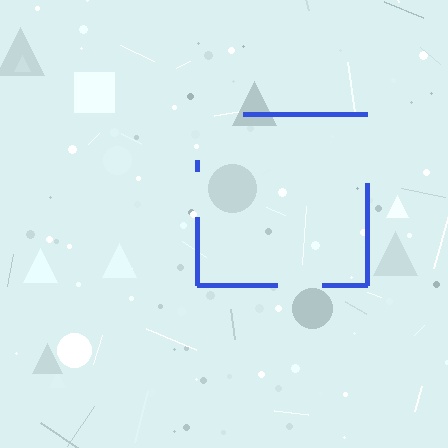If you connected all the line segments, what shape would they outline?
They would outline a square.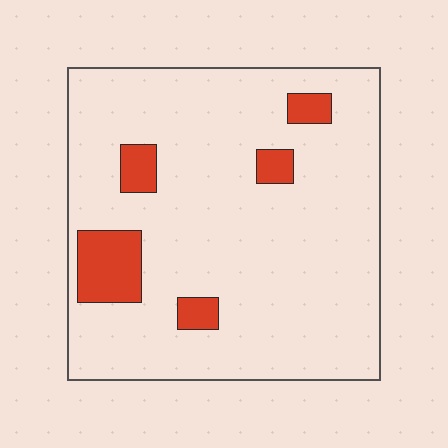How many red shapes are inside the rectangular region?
5.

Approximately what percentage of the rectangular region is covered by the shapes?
Approximately 10%.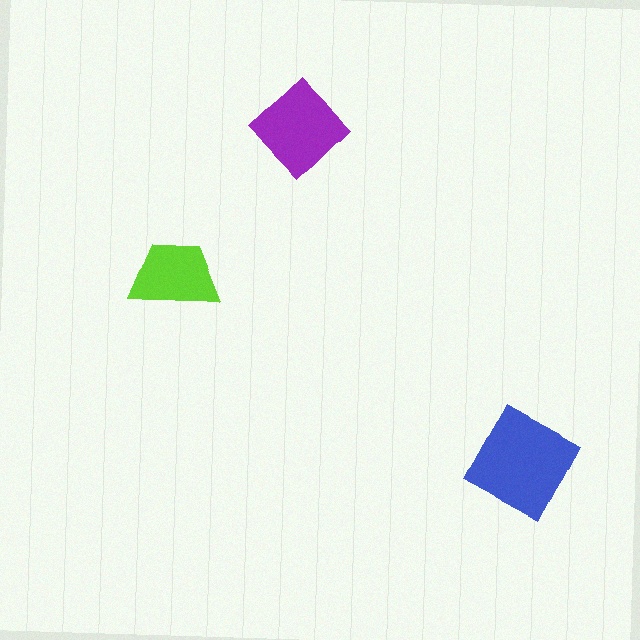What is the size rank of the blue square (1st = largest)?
1st.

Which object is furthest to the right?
The blue square is rightmost.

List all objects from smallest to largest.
The lime trapezoid, the purple diamond, the blue square.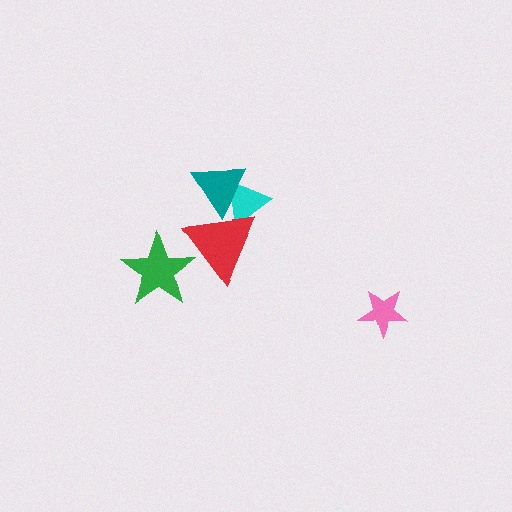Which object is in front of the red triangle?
The green star is in front of the red triangle.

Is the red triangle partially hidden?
Yes, it is partially covered by another shape.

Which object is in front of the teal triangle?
The red triangle is in front of the teal triangle.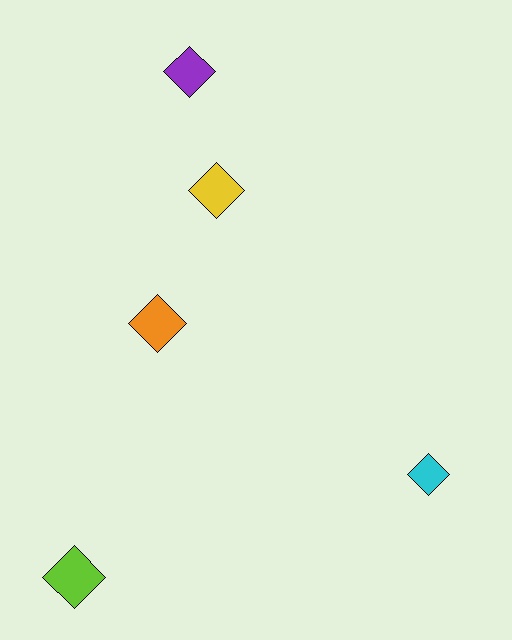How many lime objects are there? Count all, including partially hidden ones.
There is 1 lime object.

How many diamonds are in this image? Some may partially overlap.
There are 5 diamonds.